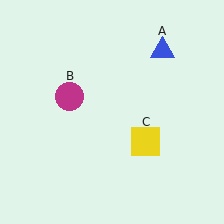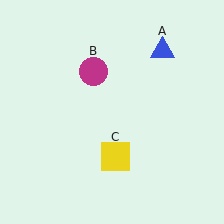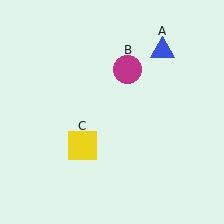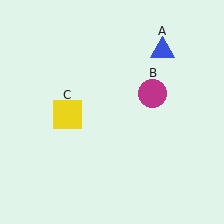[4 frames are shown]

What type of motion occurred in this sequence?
The magenta circle (object B), yellow square (object C) rotated clockwise around the center of the scene.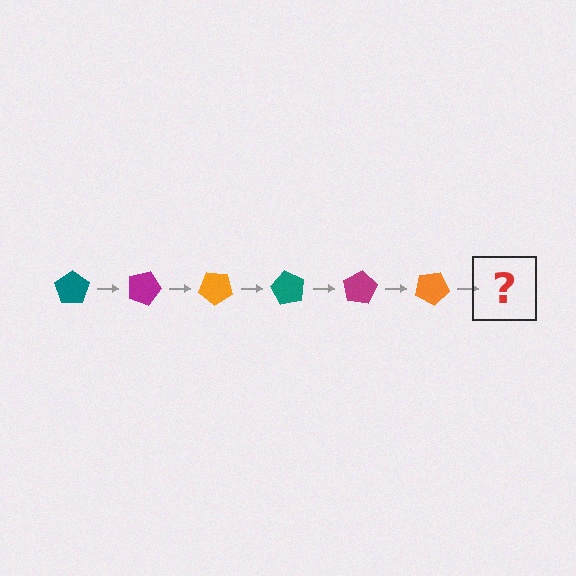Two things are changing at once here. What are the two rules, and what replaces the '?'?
The two rules are that it rotates 20 degrees each step and the color cycles through teal, magenta, and orange. The '?' should be a teal pentagon, rotated 120 degrees from the start.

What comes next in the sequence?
The next element should be a teal pentagon, rotated 120 degrees from the start.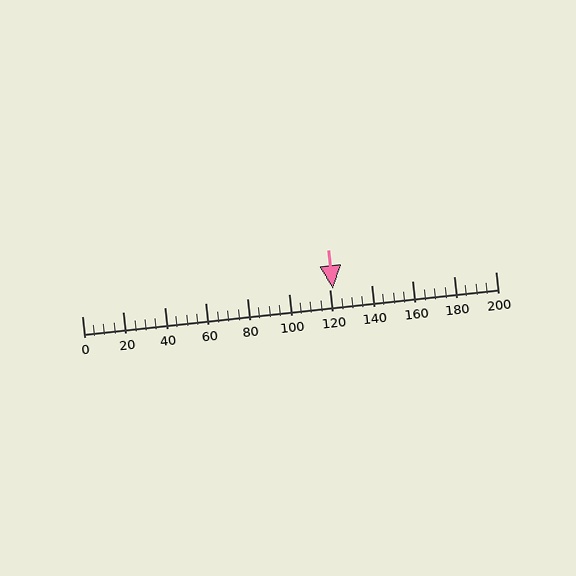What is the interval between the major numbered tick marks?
The major tick marks are spaced 20 units apart.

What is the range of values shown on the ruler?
The ruler shows values from 0 to 200.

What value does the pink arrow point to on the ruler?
The pink arrow points to approximately 122.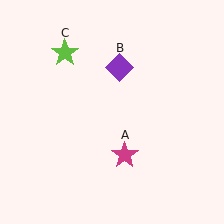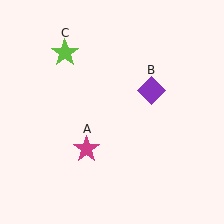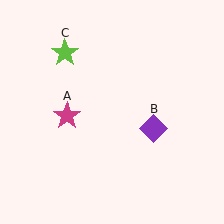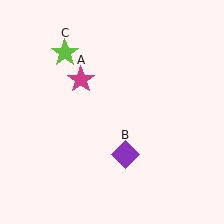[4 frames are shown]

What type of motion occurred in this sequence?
The magenta star (object A), purple diamond (object B) rotated clockwise around the center of the scene.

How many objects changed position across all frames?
2 objects changed position: magenta star (object A), purple diamond (object B).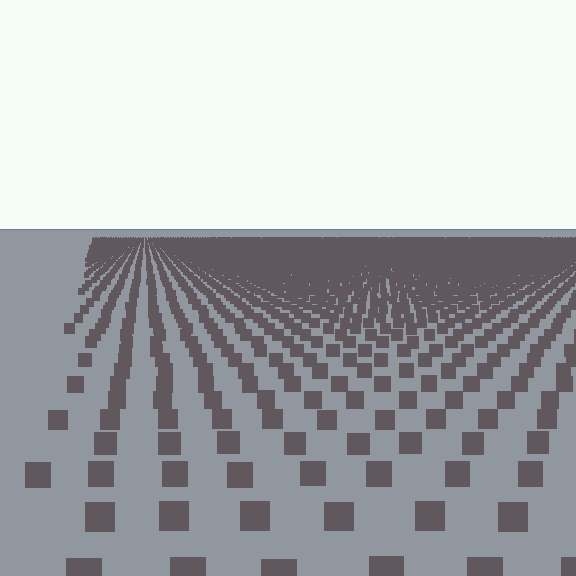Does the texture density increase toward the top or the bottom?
Density increases toward the top.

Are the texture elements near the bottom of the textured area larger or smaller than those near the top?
Larger. Near the bottom, elements are closer to the viewer and appear at a bigger on-screen size.